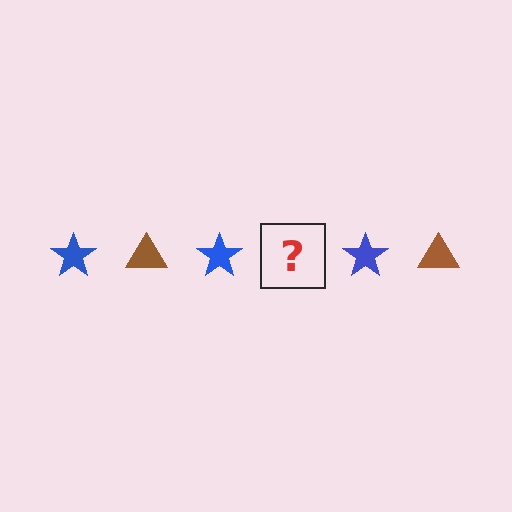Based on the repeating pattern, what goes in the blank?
The blank should be a brown triangle.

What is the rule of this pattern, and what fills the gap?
The rule is that the pattern alternates between blue star and brown triangle. The gap should be filled with a brown triangle.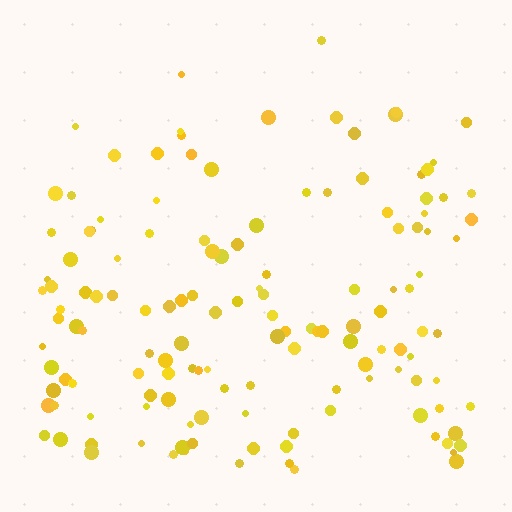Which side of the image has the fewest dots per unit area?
The top.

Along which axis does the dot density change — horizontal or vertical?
Vertical.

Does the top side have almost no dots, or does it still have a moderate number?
Still a moderate number, just noticeably fewer than the bottom.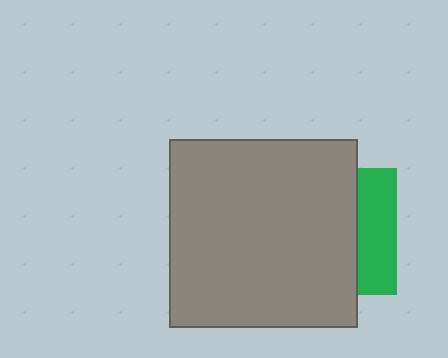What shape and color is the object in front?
The object in front is a gray square.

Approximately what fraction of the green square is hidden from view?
Roughly 69% of the green square is hidden behind the gray square.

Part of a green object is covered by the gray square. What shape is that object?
It is a square.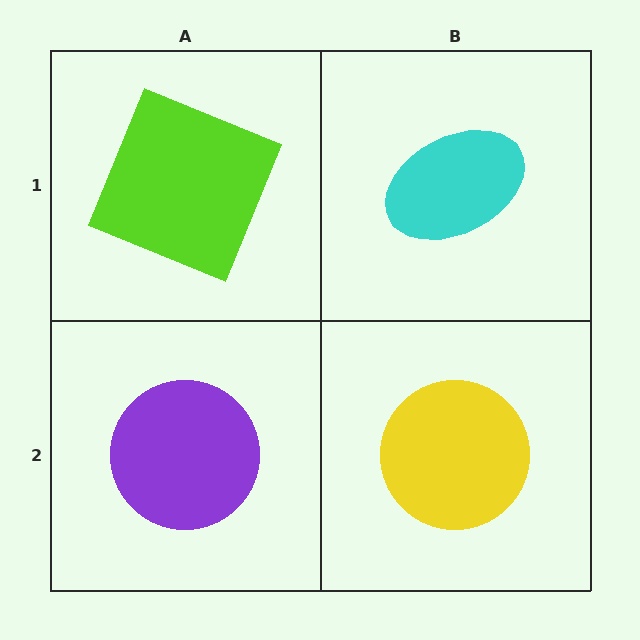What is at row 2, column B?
A yellow circle.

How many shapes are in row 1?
2 shapes.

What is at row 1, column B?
A cyan ellipse.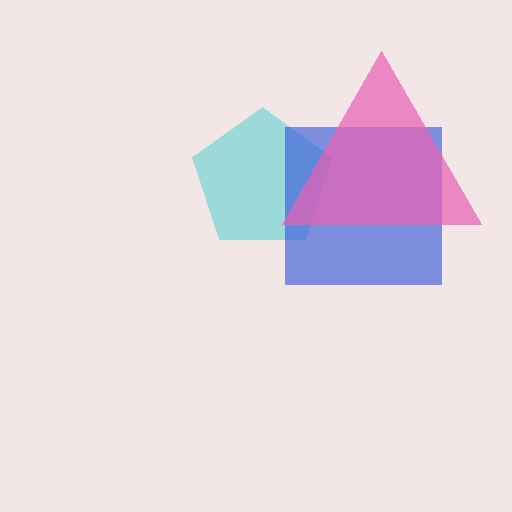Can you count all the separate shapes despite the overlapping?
Yes, there are 3 separate shapes.